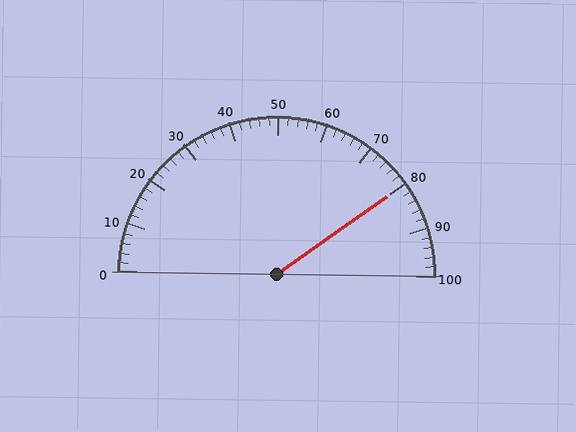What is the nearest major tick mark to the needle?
The nearest major tick mark is 80.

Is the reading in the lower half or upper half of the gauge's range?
The reading is in the upper half of the range (0 to 100).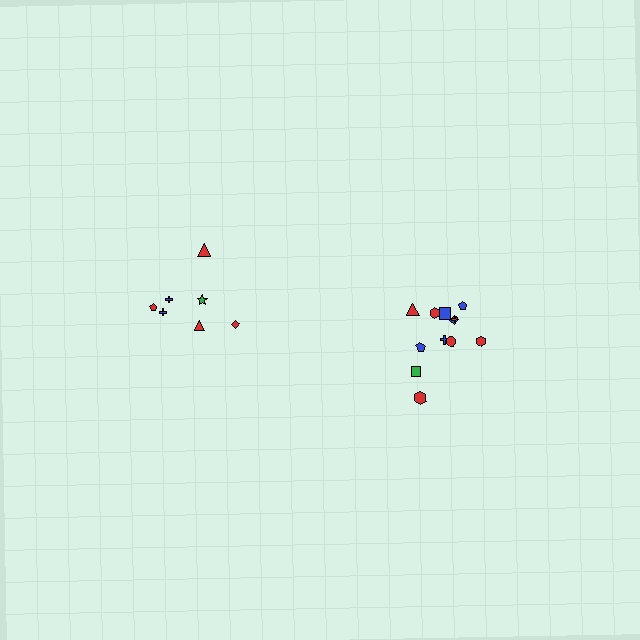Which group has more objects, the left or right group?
The right group.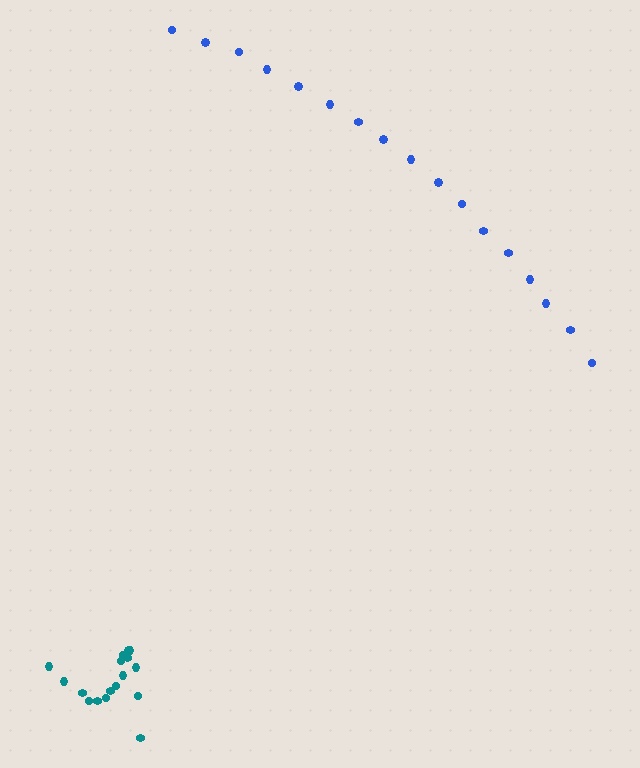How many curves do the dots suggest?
There are 2 distinct paths.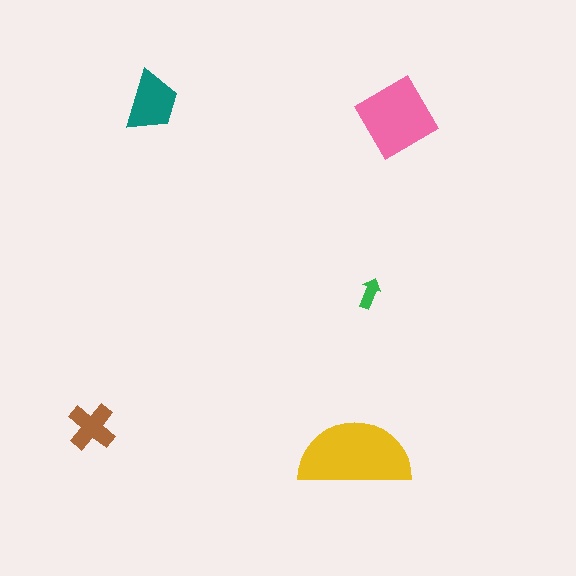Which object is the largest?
The yellow semicircle.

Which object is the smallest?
The green arrow.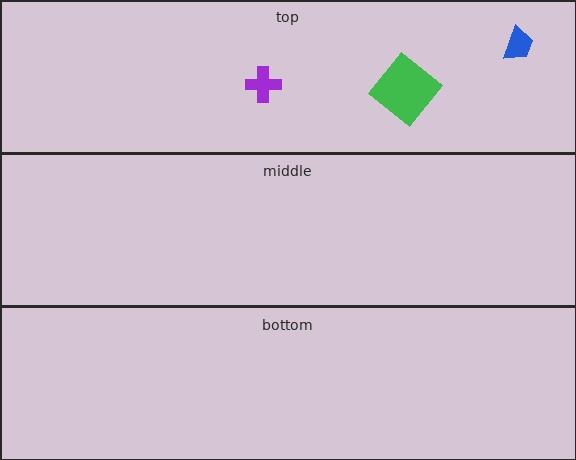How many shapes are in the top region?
3.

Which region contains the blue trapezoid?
The top region.